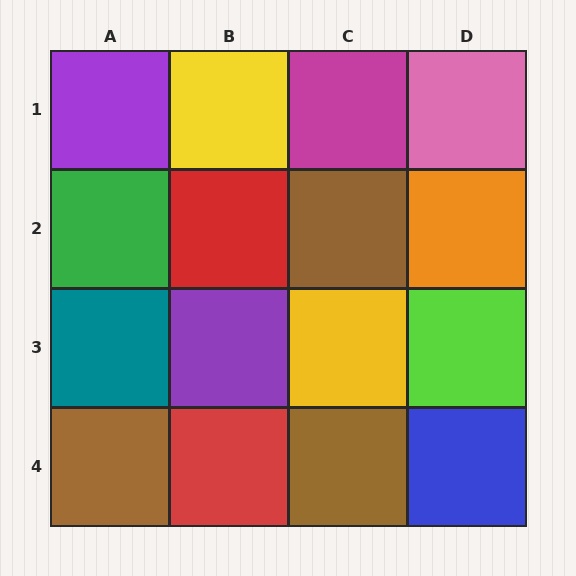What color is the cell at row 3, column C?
Yellow.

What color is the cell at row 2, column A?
Green.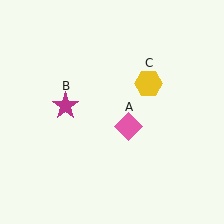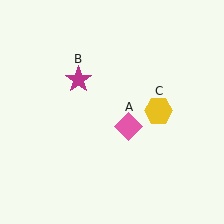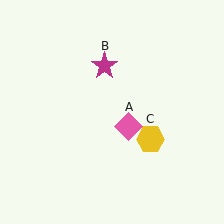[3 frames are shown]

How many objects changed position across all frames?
2 objects changed position: magenta star (object B), yellow hexagon (object C).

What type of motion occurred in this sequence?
The magenta star (object B), yellow hexagon (object C) rotated clockwise around the center of the scene.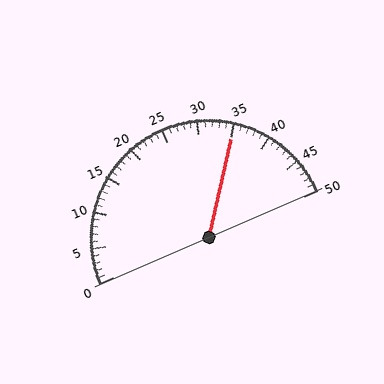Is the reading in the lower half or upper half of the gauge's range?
The reading is in the upper half of the range (0 to 50).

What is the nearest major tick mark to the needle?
The nearest major tick mark is 35.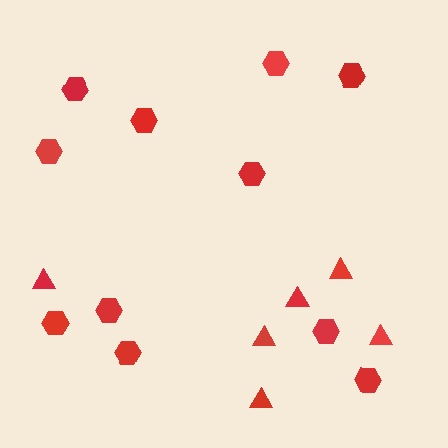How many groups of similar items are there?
There are 2 groups: one group of triangles (6) and one group of hexagons (11).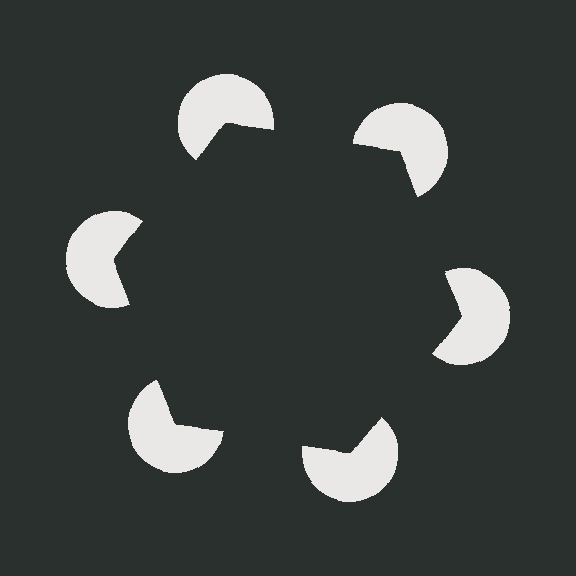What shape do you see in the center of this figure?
An illusory hexagon — its edges are inferred from the aligned wedge cuts in the pac-man discs, not physically drawn.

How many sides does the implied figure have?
6 sides.